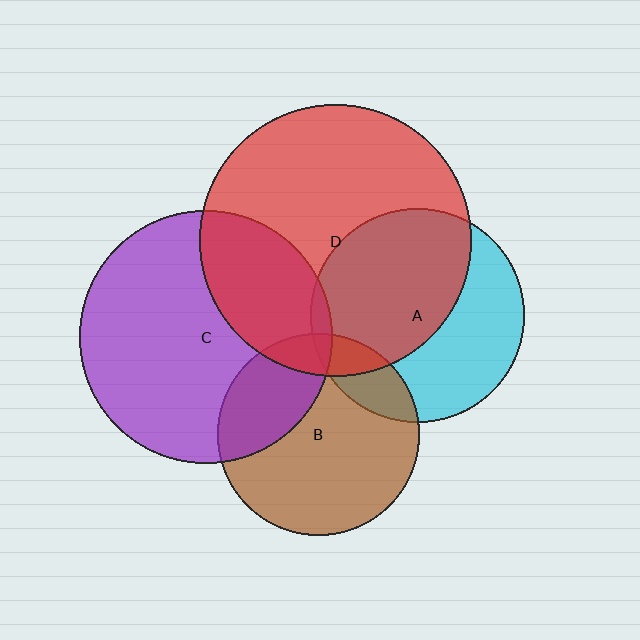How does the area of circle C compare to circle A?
Approximately 1.4 times.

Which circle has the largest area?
Circle D (red).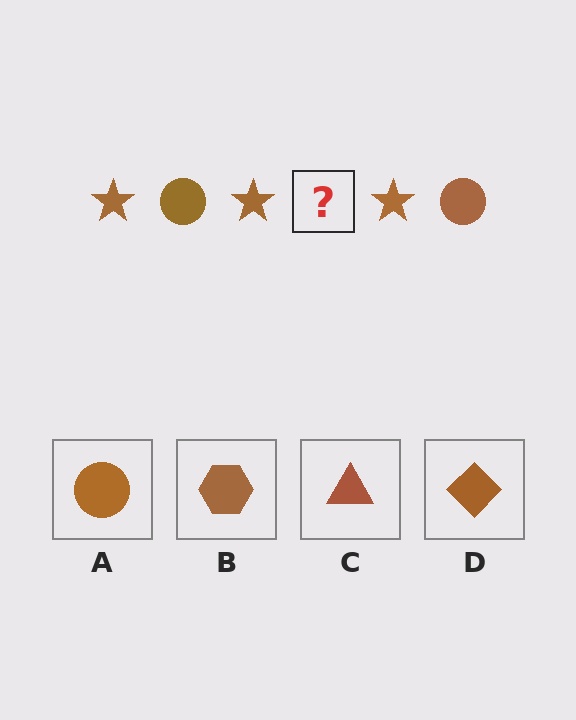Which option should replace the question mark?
Option A.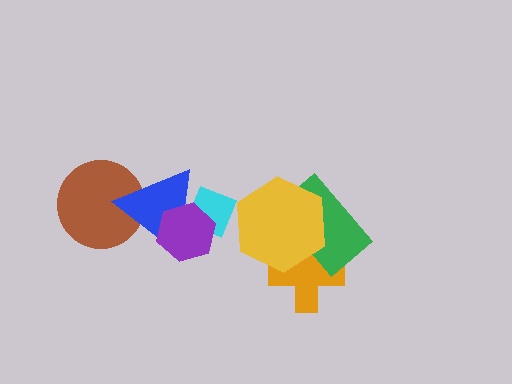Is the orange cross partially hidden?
Yes, it is partially covered by another shape.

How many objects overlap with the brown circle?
1 object overlaps with the brown circle.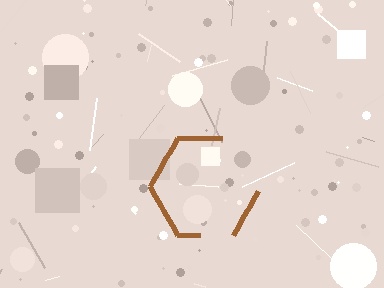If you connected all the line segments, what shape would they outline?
They would outline a hexagon.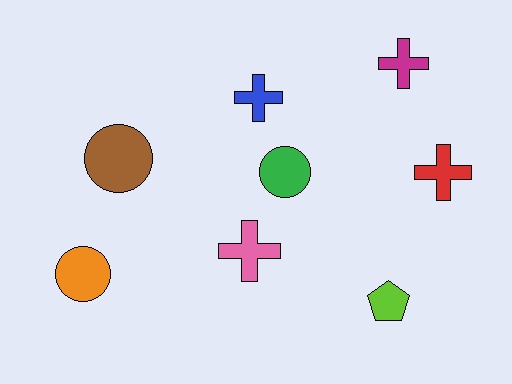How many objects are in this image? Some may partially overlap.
There are 8 objects.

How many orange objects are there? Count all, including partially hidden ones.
There is 1 orange object.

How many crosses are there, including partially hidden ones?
There are 4 crosses.